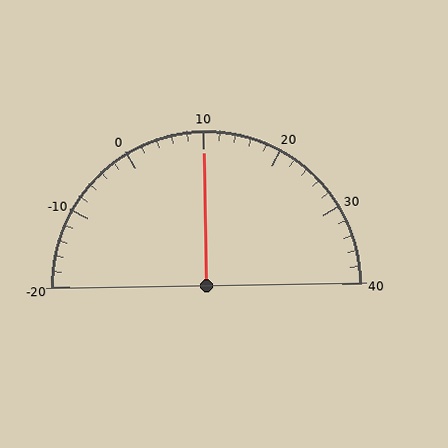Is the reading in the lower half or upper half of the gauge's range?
The reading is in the upper half of the range (-20 to 40).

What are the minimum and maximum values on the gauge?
The gauge ranges from -20 to 40.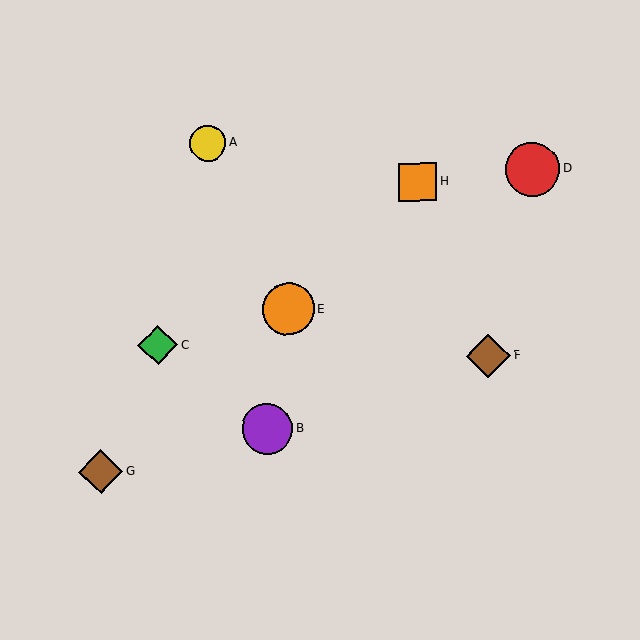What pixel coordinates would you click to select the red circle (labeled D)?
Click at (532, 169) to select the red circle D.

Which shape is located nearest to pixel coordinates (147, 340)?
The green diamond (labeled C) at (158, 345) is nearest to that location.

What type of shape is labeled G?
Shape G is a brown diamond.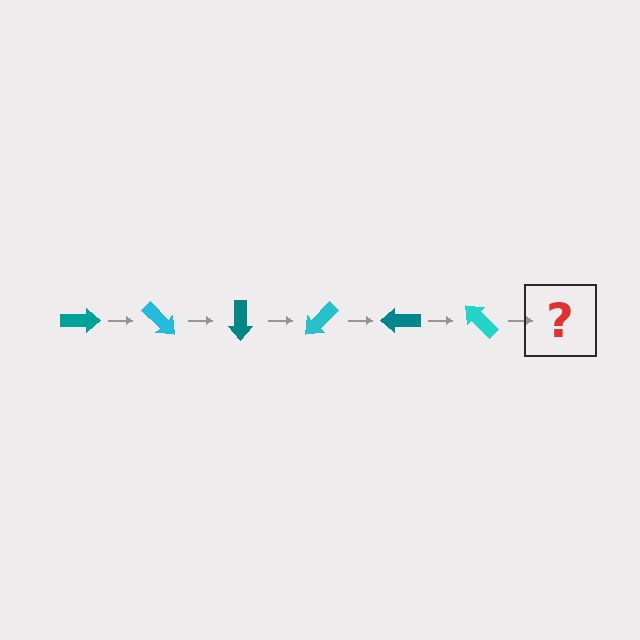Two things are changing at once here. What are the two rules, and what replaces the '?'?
The two rules are that it rotates 45 degrees each step and the color cycles through teal and cyan. The '?' should be a teal arrow, rotated 270 degrees from the start.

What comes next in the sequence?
The next element should be a teal arrow, rotated 270 degrees from the start.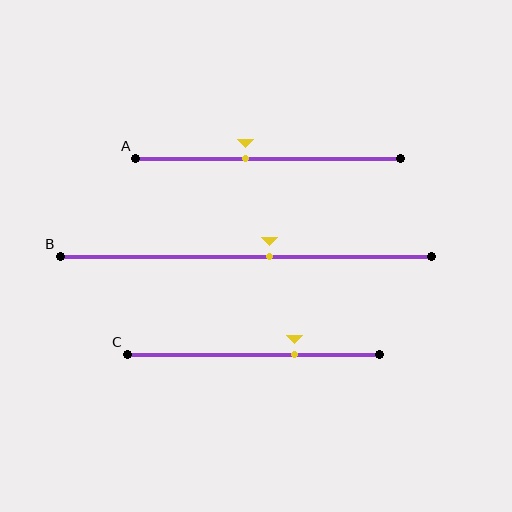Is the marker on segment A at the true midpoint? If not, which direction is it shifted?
No, the marker on segment A is shifted to the left by about 9% of the segment length.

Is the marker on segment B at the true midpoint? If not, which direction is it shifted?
No, the marker on segment B is shifted to the right by about 6% of the segment length.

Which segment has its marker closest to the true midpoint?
Segment B has its marker closest to the true midpoint.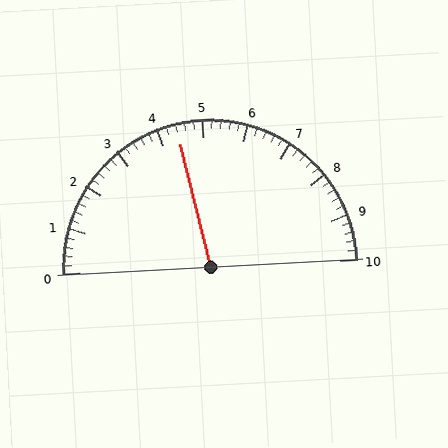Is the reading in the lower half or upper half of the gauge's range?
The reading is in the lower half of the range (0 to 10).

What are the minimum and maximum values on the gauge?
The gauge ranges from 0 to 10.